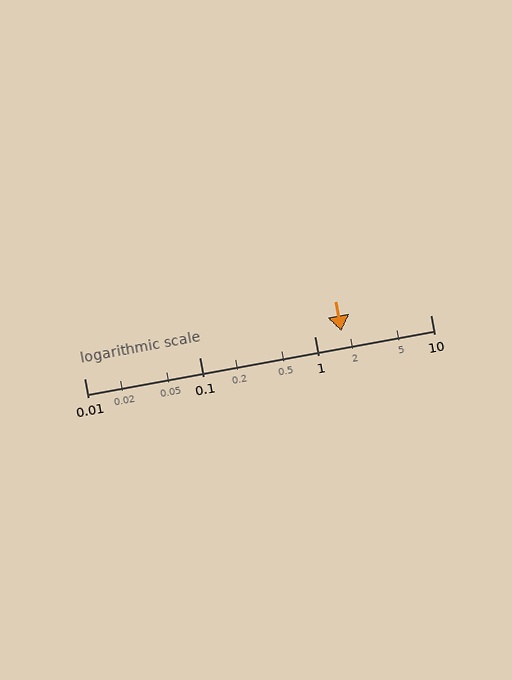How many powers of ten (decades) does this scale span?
The scale spans 3 decades, from 0.01 to 10.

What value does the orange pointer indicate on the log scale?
The pointer indicates approximately 1.7.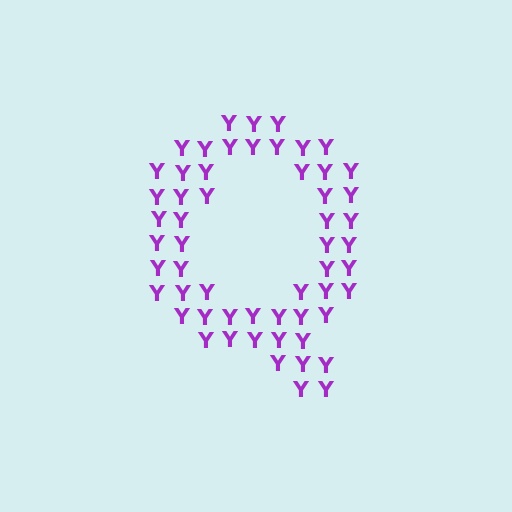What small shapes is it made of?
It is made of small letter Y's.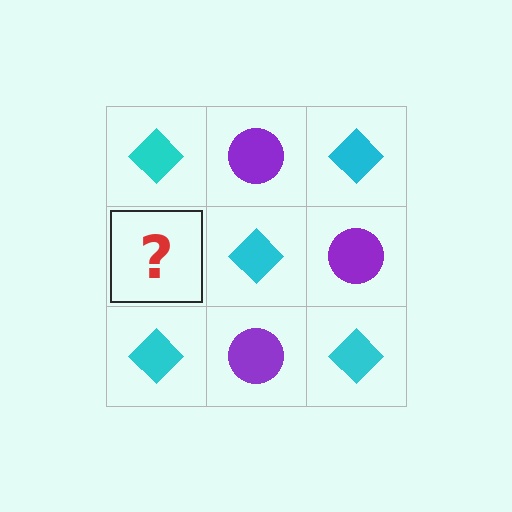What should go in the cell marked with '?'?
The missing cell should contain a purple circle.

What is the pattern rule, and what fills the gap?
The rule is that it alternates cyan diamond and purple circle in a checkerboard pattern. The gap should be filled with a purple circle.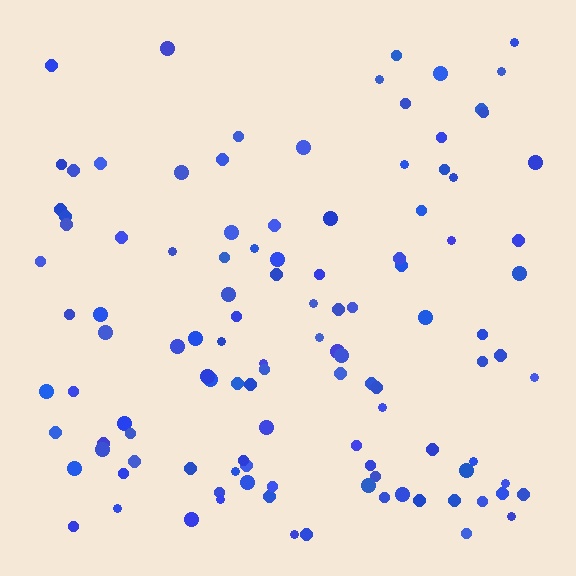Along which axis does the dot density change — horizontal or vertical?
Vertical.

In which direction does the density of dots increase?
From top to bottom, with the bottom side densest.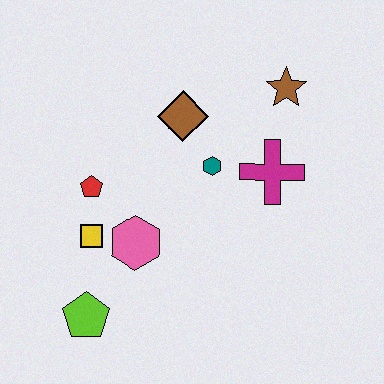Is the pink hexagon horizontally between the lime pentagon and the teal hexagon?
Yes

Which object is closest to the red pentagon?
The yellow square is closest to the red pentagon.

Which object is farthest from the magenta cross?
The lime pentagon is farthest from the magenta cross.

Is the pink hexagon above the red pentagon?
No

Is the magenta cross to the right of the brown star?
No